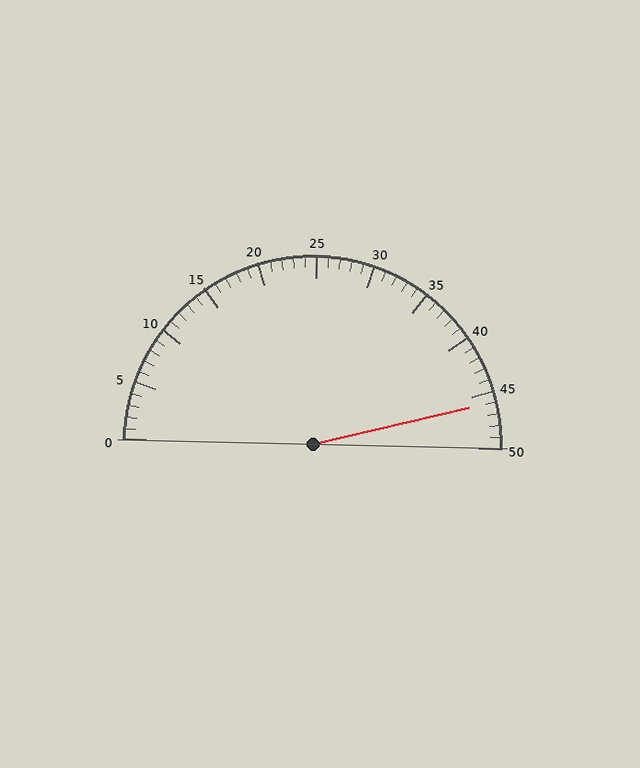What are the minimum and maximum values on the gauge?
The gauge ranges from 0 to 50.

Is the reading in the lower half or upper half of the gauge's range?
The reading is in the upper half of the range (0 to 50).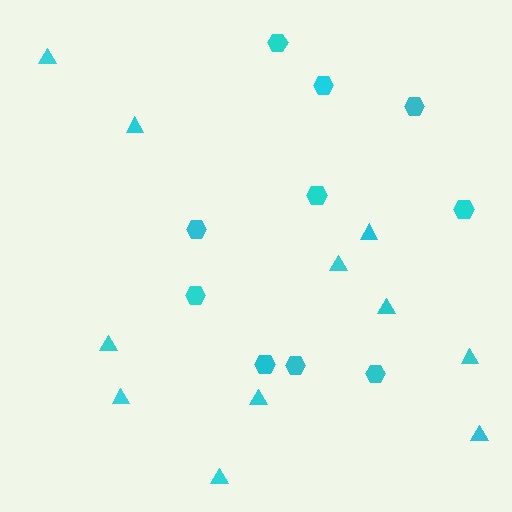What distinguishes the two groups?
There are 2 groups: one group of triangles (11) and one group of hexagons (10).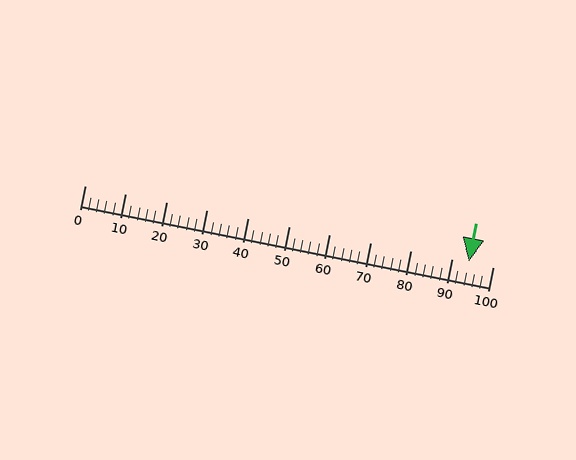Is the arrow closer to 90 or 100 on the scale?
The arrow is closer to 90.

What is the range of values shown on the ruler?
The ruler shows values from 0 to 100.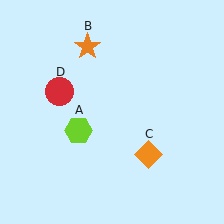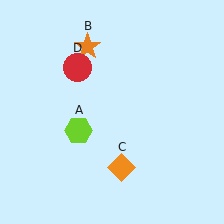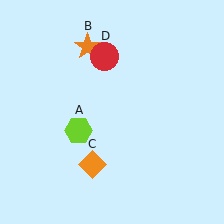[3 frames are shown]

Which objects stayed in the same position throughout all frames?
Lime hexagon (object A) and orange star (object B) remained stationary.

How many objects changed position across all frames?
2 objects changed position: orange diamond (object C), red circle (object D).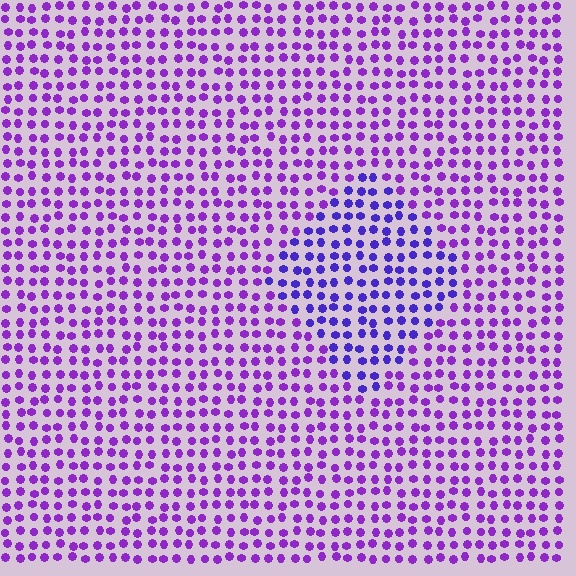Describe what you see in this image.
The image is filled with small purple elements in a uniform arrangement. A diamond-shaped region is visible where the elements are tinted to a slightly different hue, forming a subtle color boundary.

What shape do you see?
I see a diamond.